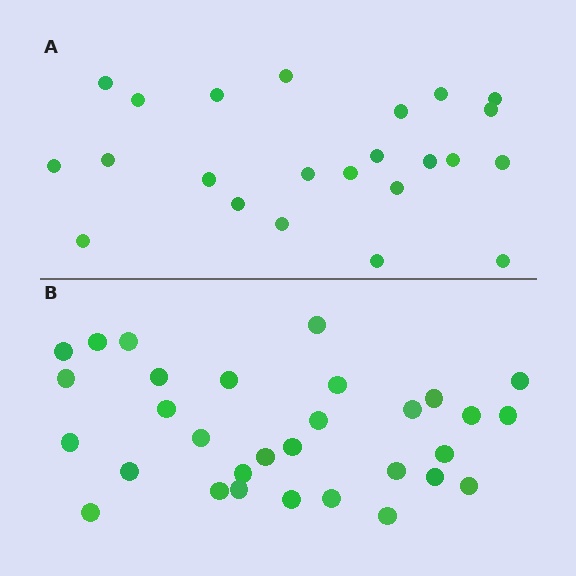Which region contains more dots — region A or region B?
Region B (the bottom region) has more dots.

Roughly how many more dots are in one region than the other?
Region B has roughly 8 or so more dots than region A.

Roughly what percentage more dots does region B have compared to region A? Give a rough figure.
About 35% more.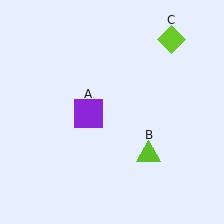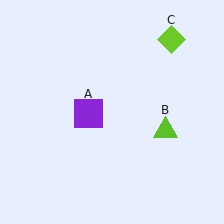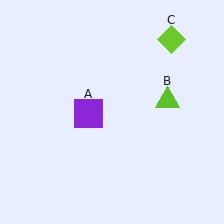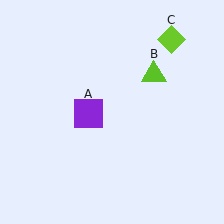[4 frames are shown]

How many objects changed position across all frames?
1 object changed position: lime triangle (object B).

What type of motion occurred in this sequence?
The lime triangle (object B) rotated counterclockwise around the center of the scene.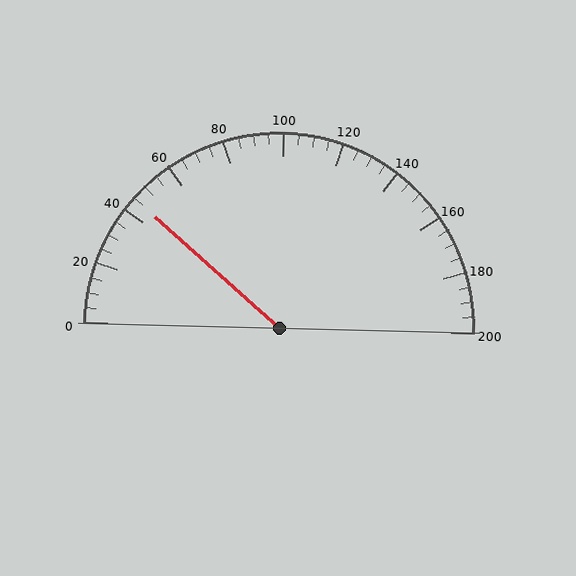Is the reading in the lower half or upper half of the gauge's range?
The reading is in the lower half of the range (0 to 200).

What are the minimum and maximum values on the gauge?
The gauge ranges from 0 to 200.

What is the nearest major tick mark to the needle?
The nearest major tick mark is 40.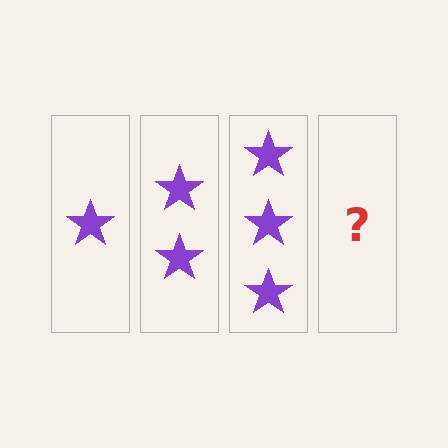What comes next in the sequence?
The next element should be 4 stars.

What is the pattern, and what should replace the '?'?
The pattern is that each step adds one more star. The '?' should be 4 stars.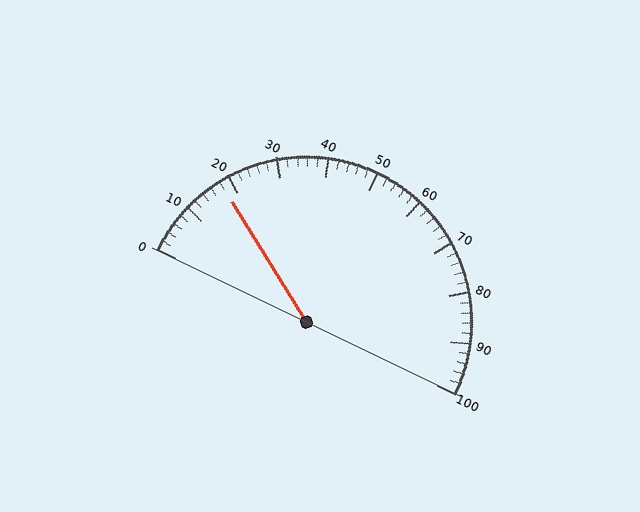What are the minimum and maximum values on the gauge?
The gauge ranges from 0 to 100.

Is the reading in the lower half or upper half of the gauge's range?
The reading is in the lower half of the range (0 to 100).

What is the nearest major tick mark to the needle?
The nearest major tick mark is 20.